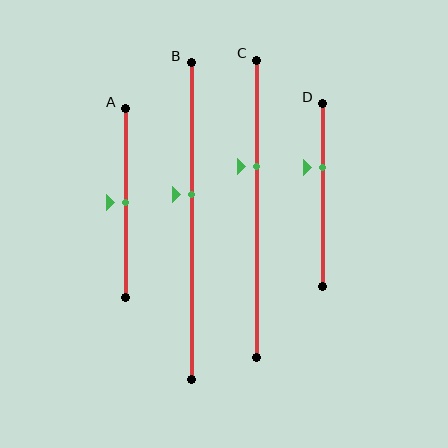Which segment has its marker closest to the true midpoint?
Segment A has its marker closest to the true midpoint.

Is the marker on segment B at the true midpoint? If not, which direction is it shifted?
No, the marker on segment B is shifted upward by about 8% of the segment length.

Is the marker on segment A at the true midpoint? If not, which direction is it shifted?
Yes, the marker on segment A is at the true midpoint.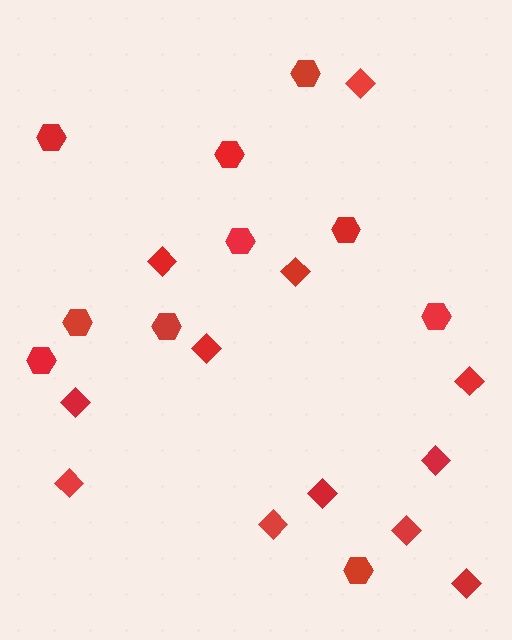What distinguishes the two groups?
There are 2 groups: one group of hexagons (10) and one group of diamonds (12).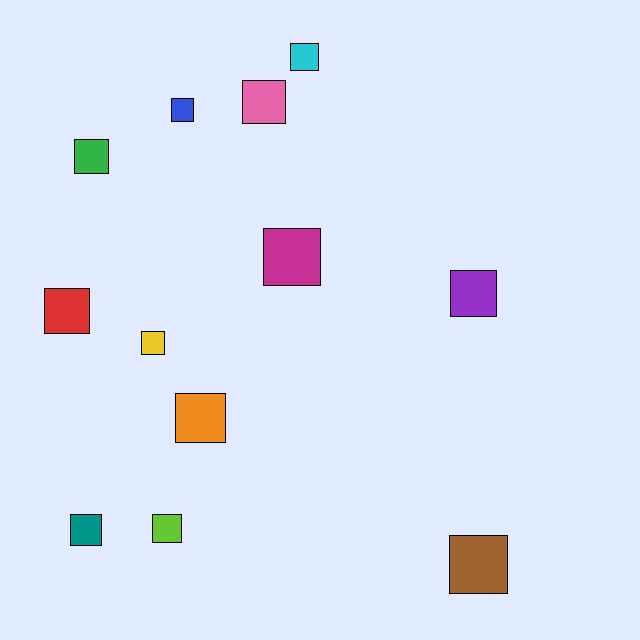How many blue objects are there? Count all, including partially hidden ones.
There is 1 blue object.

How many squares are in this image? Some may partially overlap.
There are 12 squares.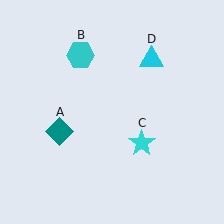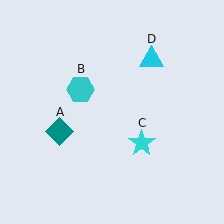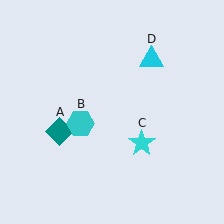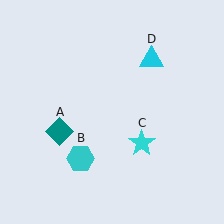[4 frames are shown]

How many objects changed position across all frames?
1 object changed position: cyan hexagon (object B).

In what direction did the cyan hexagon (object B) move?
The cyan hexagon (object B) moved down.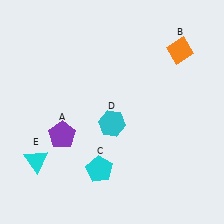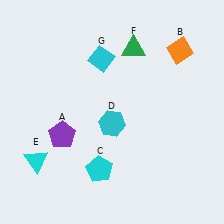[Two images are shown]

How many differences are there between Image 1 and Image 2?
There are 2 differences between the two images.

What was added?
A green triangle (F), a cyan diamond (G) were added in Image 2.